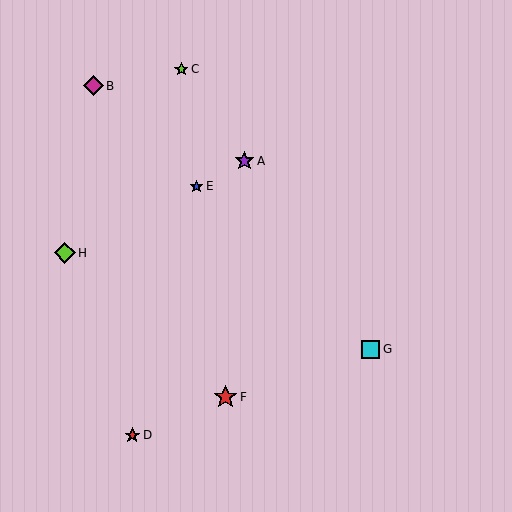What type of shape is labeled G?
Shape G is a cyan square.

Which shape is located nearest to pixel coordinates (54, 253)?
The lime diamond (labeled H) at (65, 253) is nearest to that location.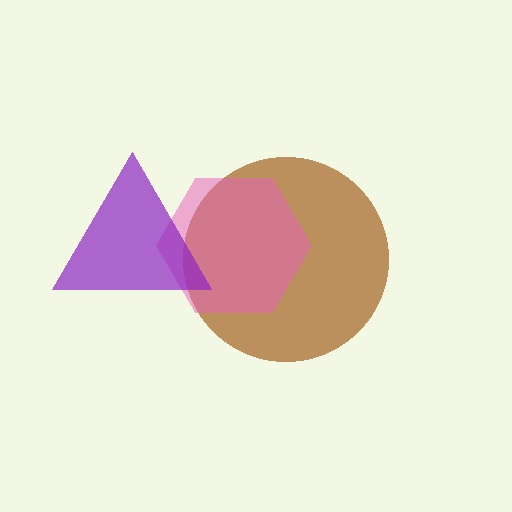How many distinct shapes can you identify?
There are 3 distinct shapes: a brown circle, a pink hexagon, a purple triangle.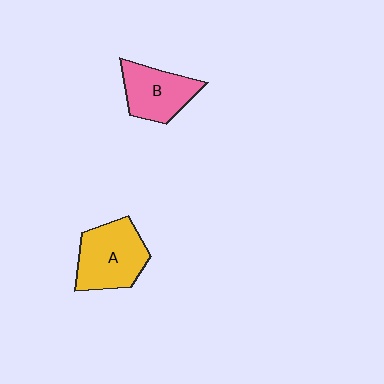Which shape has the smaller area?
Shape B (pink).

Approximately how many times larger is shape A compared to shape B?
Approximately 1.2 times.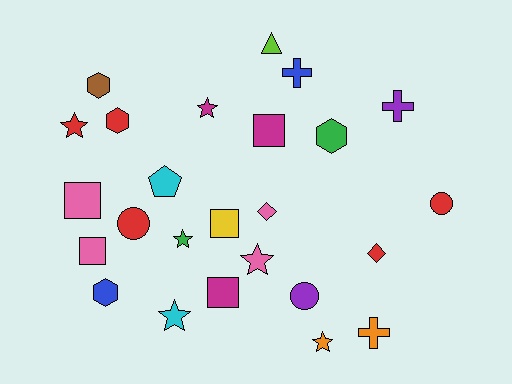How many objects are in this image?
There are 25 objects.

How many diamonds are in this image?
There are 2 diamonds.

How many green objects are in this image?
There are 2 green objects.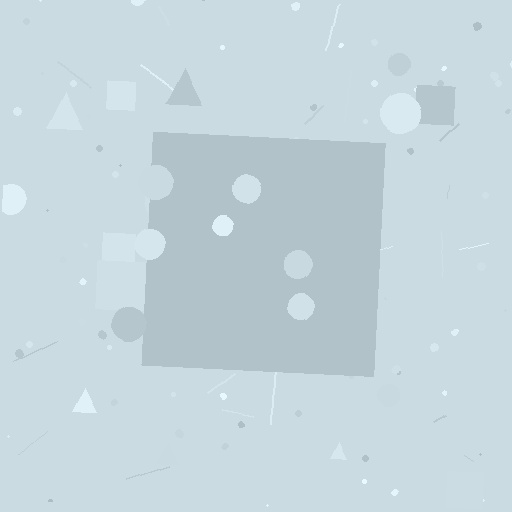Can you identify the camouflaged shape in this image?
The camouflaged shape is a square.